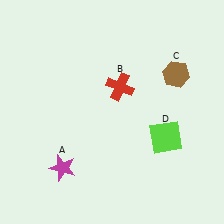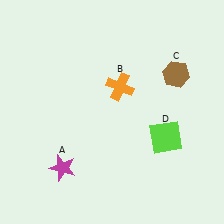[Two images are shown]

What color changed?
The cross (B) changed from red in Image 1 to orange in Image 2.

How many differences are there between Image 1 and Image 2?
There is 1 difference between the two images.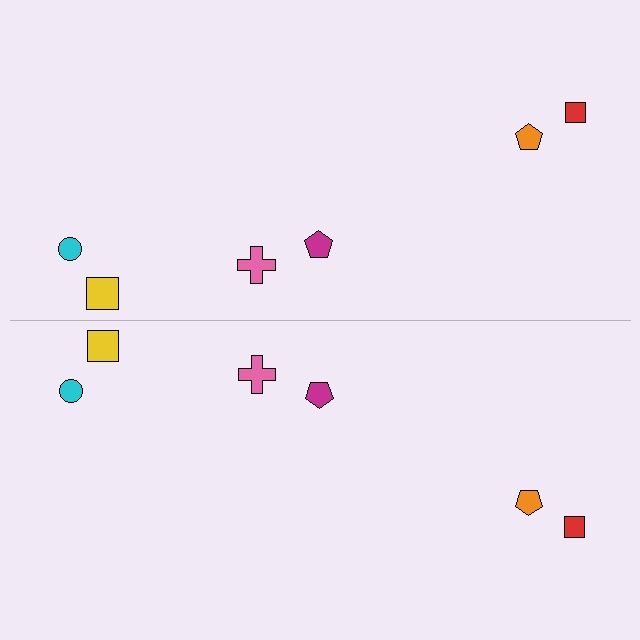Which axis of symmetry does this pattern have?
The pattern has a horizontal axis of symmetry running through the center of the image.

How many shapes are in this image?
There are 12 shapes in this image.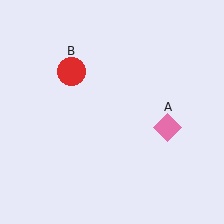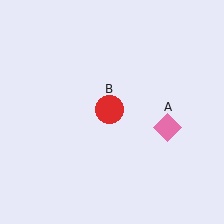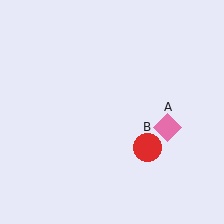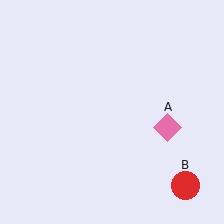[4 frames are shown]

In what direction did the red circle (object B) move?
The red circle (object B) moved down and to the right.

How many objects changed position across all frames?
1 object changed position: red circle (object B).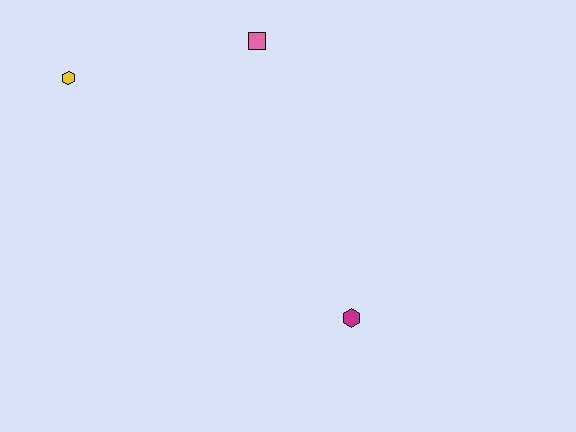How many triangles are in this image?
There are no triangles.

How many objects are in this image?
There are 3 objects.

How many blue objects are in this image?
There are no blue objects.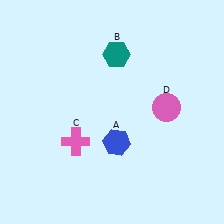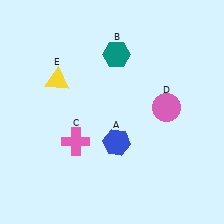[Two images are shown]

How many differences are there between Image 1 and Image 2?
There is 1 difference between the two images.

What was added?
A yellow triangle (E) was added in Image 2.